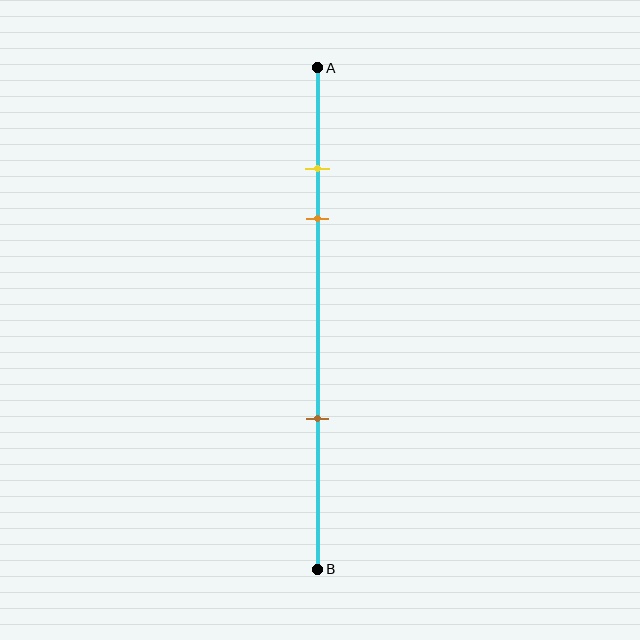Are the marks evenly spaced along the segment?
No, the marks are not evenly spaced.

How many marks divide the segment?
There are 3 marks dividing the segment.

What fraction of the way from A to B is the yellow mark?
The yellow mark is approximately 20% (0.2) of the way from A to B.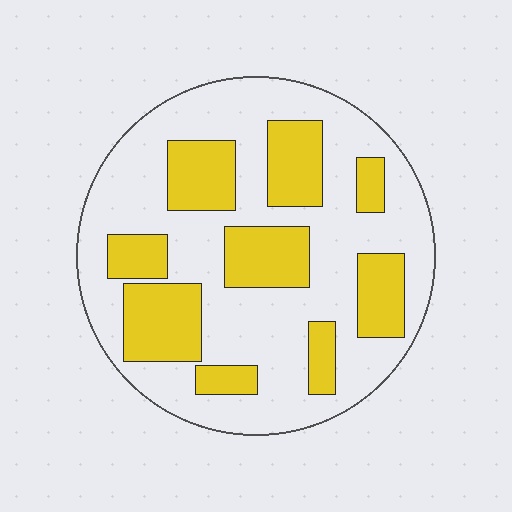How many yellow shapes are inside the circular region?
9.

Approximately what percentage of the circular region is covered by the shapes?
Approximately 35%.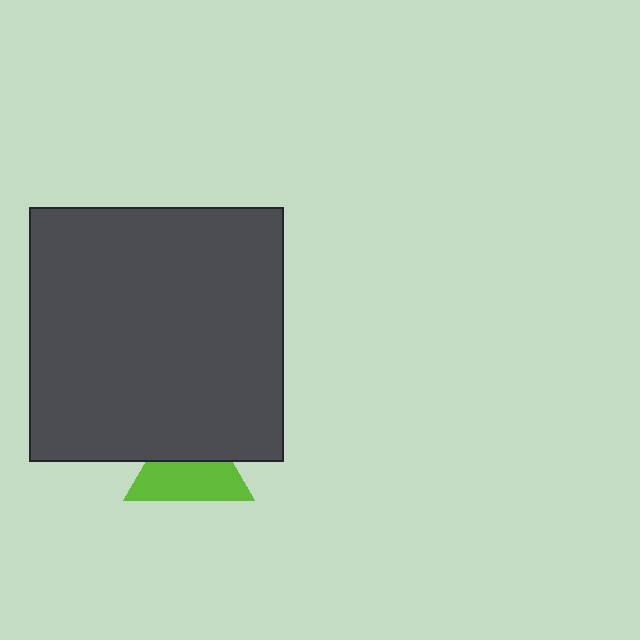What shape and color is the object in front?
The object in front is a dark gray square.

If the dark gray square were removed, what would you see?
You would see the complete lime triangle.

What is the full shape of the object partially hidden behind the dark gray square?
The partially hidden object is a lime triangle.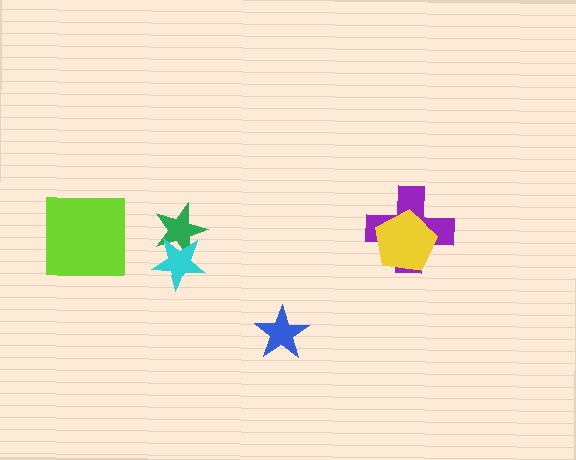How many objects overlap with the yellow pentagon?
1 object overlaps with the yellow pentagon.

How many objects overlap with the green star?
1 object overlaps with the green star.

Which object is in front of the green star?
The cyan star is in front of the green star.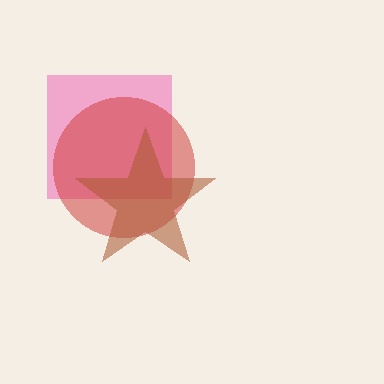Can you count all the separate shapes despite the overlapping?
Yes, there are 3 separate shapes.